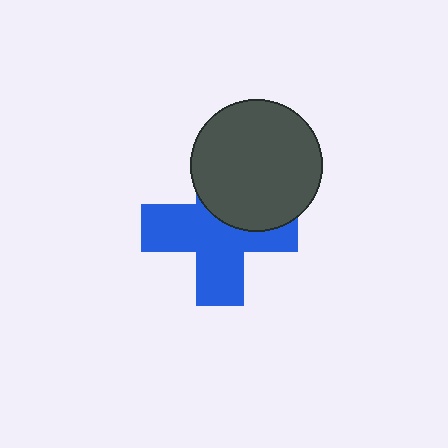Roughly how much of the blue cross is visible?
About half of it is visible (roughly 64%).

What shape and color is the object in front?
The object in front is a dark gray circle.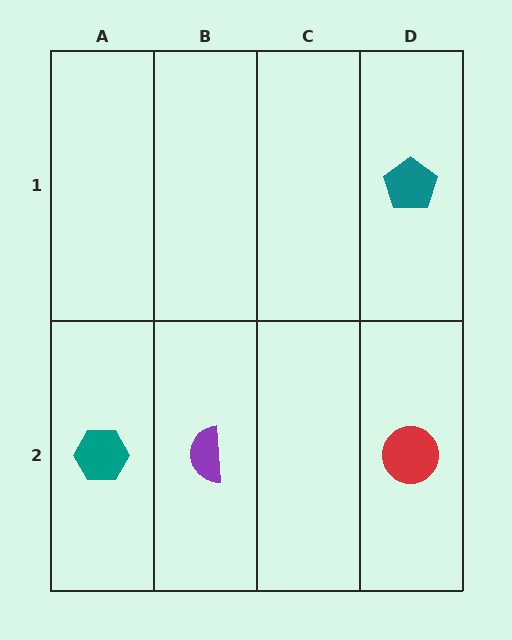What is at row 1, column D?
A teal pentagon.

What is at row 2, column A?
A teal hexagon.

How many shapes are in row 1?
1 shape.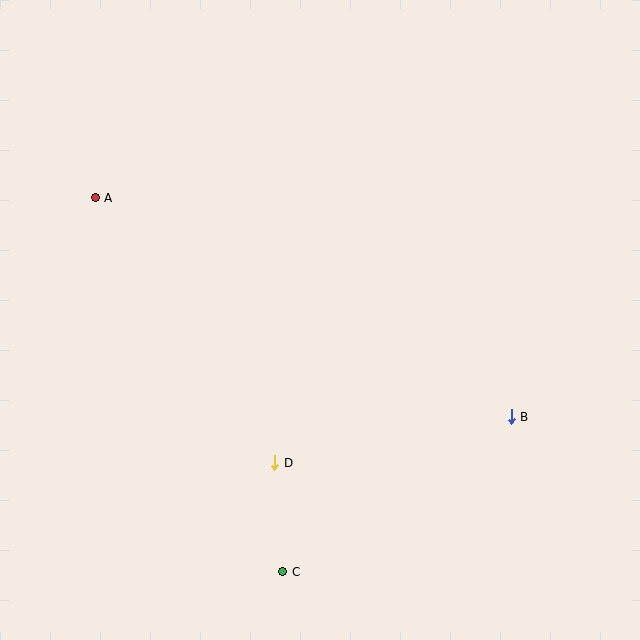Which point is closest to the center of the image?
Point D at (275, 463) is closest to the center.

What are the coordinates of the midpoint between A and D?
The midpoint between A and D is at (185, 330).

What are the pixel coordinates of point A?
Point A is at (95, 198).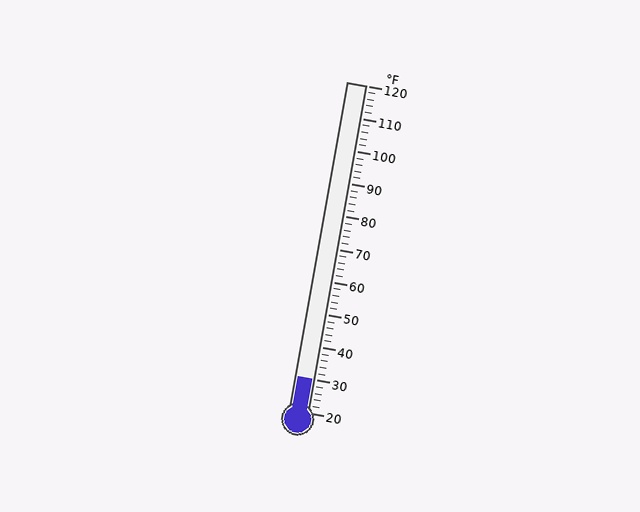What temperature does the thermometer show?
The thermometer shows approximately 30°F.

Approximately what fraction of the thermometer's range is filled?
The thermometer is filled to approximately 10% of its range.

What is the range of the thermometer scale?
The thermometer scale ranges from 20°F to 120°F.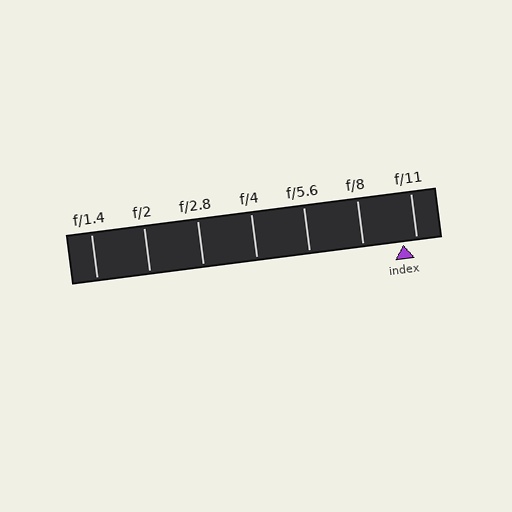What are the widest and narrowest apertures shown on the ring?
The widest aperture shown is f/1.4 and the narrowest is f/11.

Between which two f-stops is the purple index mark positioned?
The index mark is between f/8 and f/11.